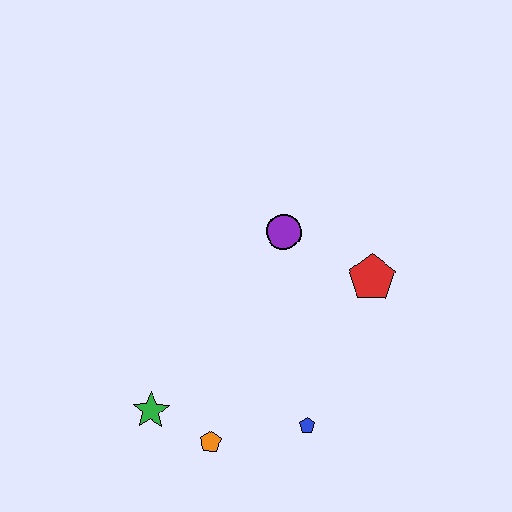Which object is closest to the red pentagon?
The purple circle is closest to the red pentagon.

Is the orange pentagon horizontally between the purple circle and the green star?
Yes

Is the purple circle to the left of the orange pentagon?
No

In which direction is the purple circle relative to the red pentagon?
The purple circle is to the left of the red pentagon.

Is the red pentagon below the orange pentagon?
No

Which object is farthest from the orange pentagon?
The red pentagon is farthest from the orange pentagon.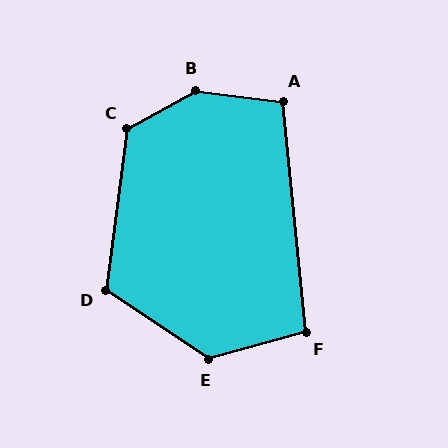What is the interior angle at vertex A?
Approximately 102 degrees (obtuse).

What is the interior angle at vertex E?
Approximately 131 degrees (obtuse).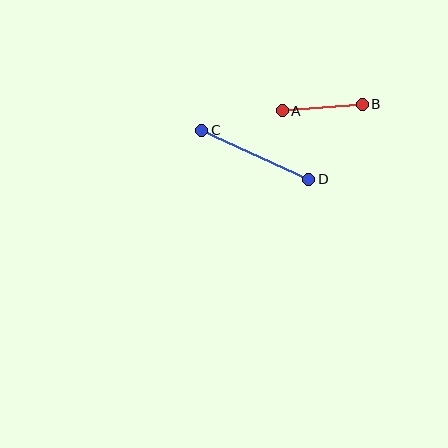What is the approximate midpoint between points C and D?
The midpoint is at approximately (255, 155) pixels.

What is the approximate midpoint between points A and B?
The midpoint is at approximately (322, 107) pixels.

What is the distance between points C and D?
The distance is approximately 118 pixels.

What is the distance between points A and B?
The distance is approximately 80 pixels.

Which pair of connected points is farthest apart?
Points C and D are farthest apart.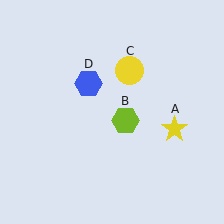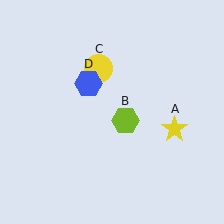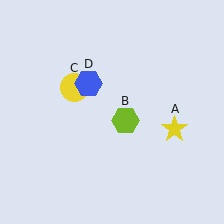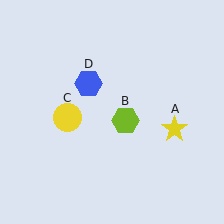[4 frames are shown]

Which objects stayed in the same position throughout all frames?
Yellow star (object A) and lime hexagon (object B) and blue hexagon (object D) remained stationary.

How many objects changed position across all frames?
1 object changed position: yellow circle (object C).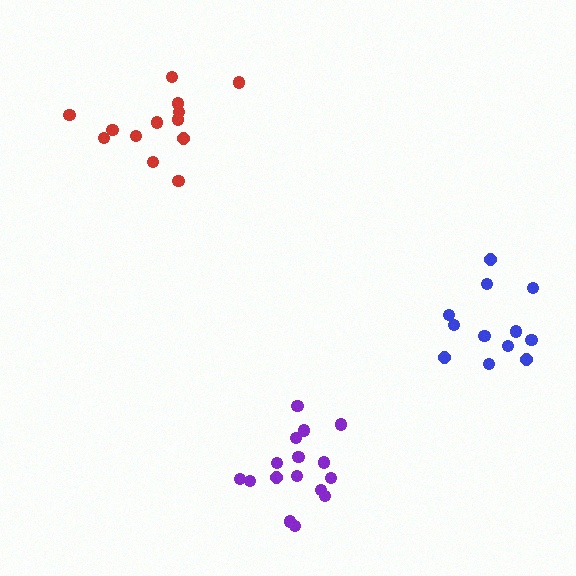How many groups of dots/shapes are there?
There are 3 groups.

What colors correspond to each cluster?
The clusters are colored: red, blue, purple.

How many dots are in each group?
Group 1: 13 dots, Group 2: 12 dots, Group 3: 16 dots (41 total).